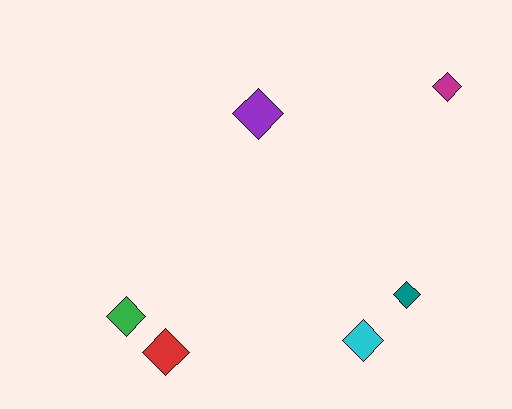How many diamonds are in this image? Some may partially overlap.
There are 6 diamonds.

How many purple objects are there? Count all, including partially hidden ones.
There is 1 purple object.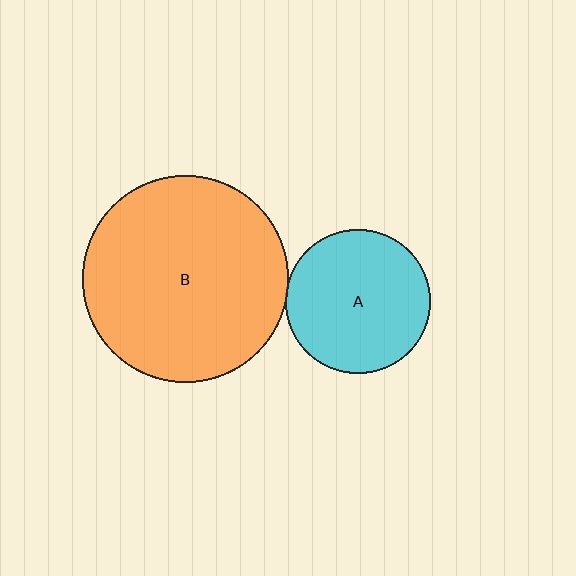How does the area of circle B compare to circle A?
Approximately 2.0 times.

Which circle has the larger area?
Circle B (orange).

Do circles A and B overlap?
Yes.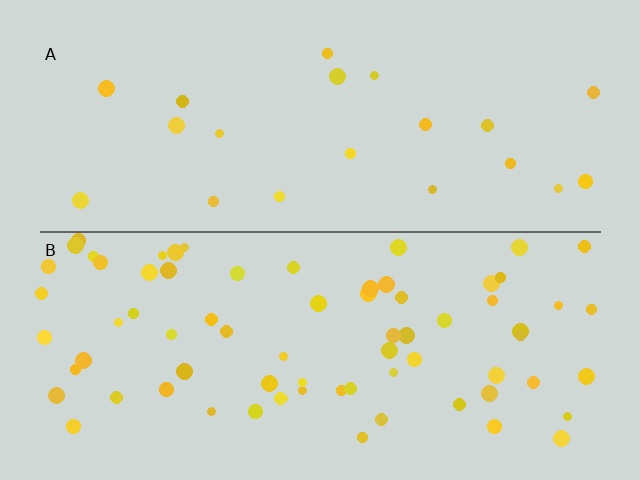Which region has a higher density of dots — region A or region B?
B (the bottom).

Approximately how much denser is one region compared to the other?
Approximately 3.5× — region B over region A.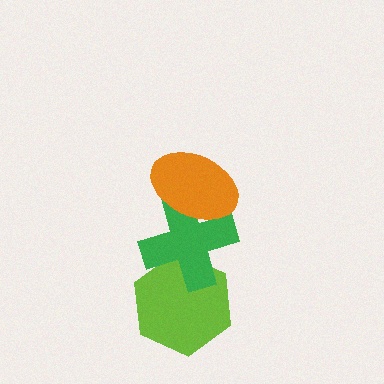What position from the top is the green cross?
The green cross is 2nd from the top.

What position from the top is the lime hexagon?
The lime hexagon is 3rd from the top.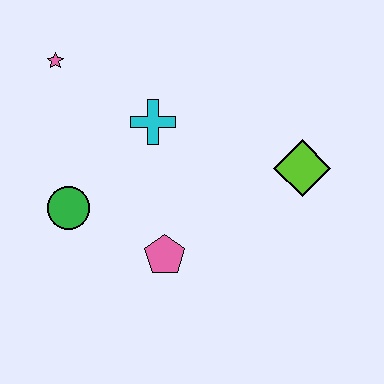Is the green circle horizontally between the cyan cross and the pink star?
Yes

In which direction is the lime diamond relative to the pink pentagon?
The lime diamond is to the right of the pink pentagon.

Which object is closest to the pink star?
The cyan cross is closest to the pink star.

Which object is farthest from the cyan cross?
The lime diamond is farthest from the cyan cross.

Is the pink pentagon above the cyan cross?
No